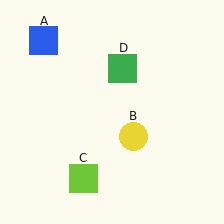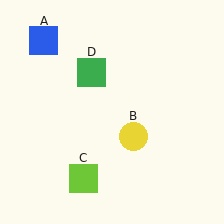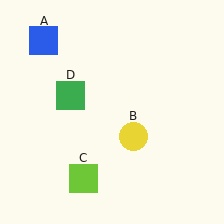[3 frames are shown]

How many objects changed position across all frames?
1 object changed position: green square (object D).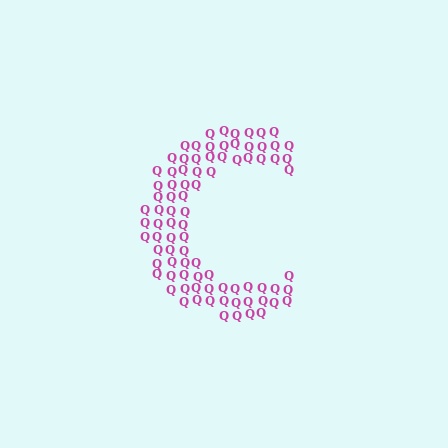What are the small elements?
The small elements are letter Q's.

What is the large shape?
The large shape is the letter C.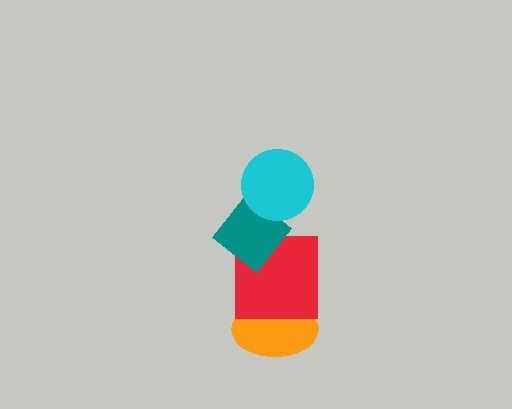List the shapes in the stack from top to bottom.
From top to bottom: the cyan circle, the teal diamond, the red square, the orange ellipse.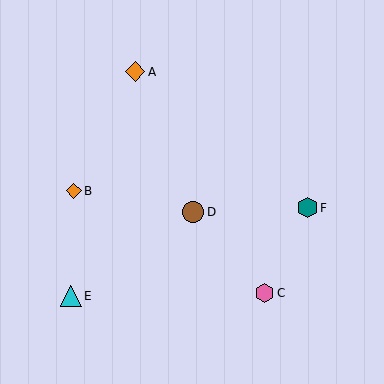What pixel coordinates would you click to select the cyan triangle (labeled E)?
Click at (71, 296) to select the cyan triangle E.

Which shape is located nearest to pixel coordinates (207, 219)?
The brown circle (labeled D) at (193, 212) is nearest to that location.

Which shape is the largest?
The brown circle (labeled D) is the largest.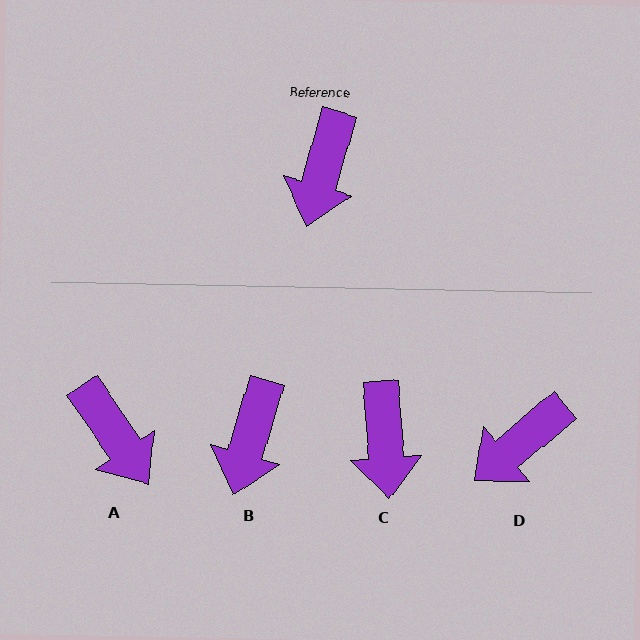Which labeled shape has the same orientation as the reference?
B.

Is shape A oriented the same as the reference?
No, it is off by about 50 degrees.